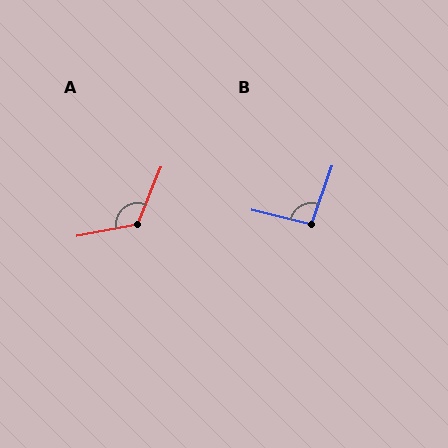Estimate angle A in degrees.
Approximately 123 degrees.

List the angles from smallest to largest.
B (96°), A (123°).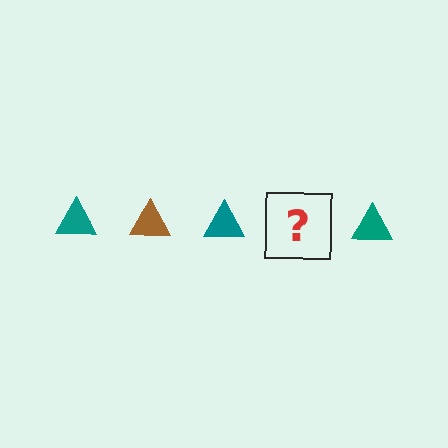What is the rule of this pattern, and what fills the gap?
The rule is that the pattern cycles through teal, brown triangles. The gap should be filled with a brown triangle.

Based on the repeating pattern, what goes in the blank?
The blank should be a brown triangle.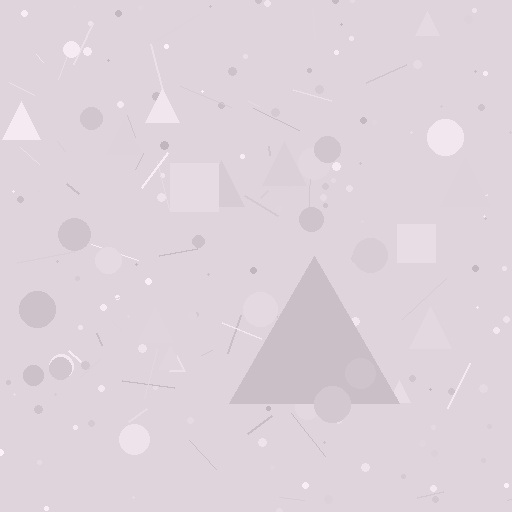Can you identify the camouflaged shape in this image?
The camouflaged shape is a triangle.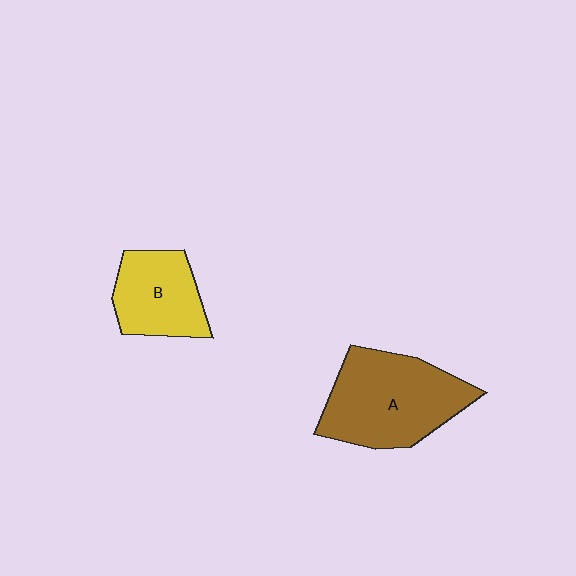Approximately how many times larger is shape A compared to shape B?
Approximately 1.6 times.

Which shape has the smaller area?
Shape B (yellow).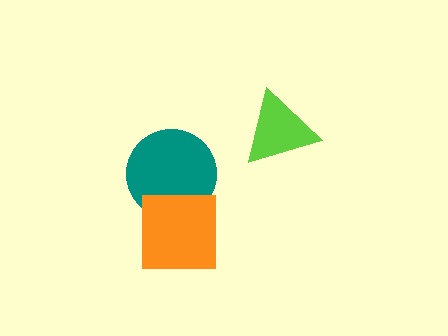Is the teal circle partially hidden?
Yes, it is partially covered by another shape.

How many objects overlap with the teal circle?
1 object overlaps with the teal circle.